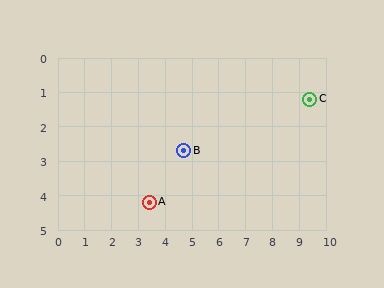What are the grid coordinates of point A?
Point A is at approximately (3.4, 4.2).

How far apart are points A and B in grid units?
Points A and B are about 2.0 grid units apart.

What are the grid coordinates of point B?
Point B is at approximately (4.7, 2.7).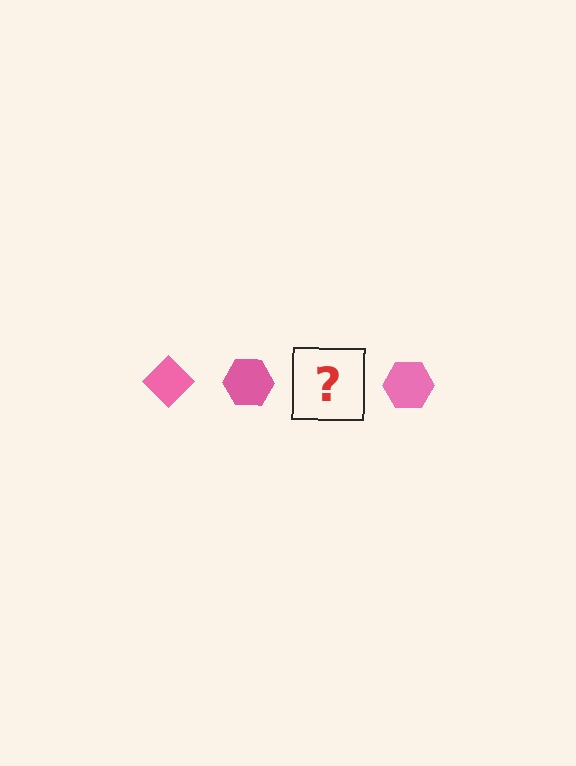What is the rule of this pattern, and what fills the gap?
The rule is that the pattern cycles through diamond, hexagon shapes in pink. The gap should be filled with a pink diamond.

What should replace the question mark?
The question mark should be replaced with a pink diamond.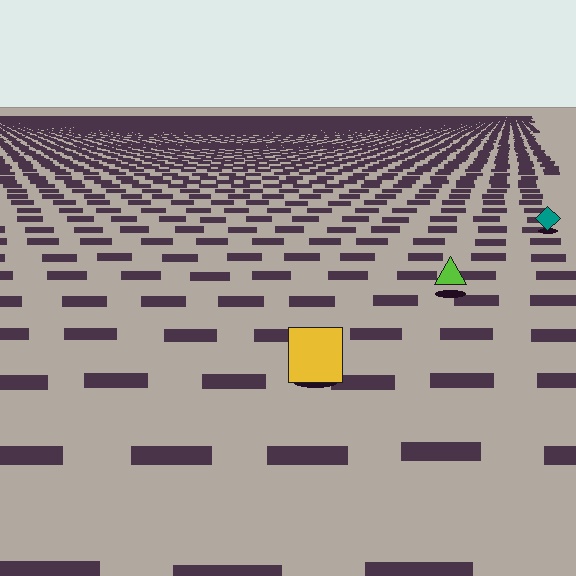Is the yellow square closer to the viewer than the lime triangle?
Yes. The yellow square is closer — you can tell from the texture gradient: the ground texture is coarser near it.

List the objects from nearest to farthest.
From nearest to farthest: the yellow square, the lime triangle, the teal diamond.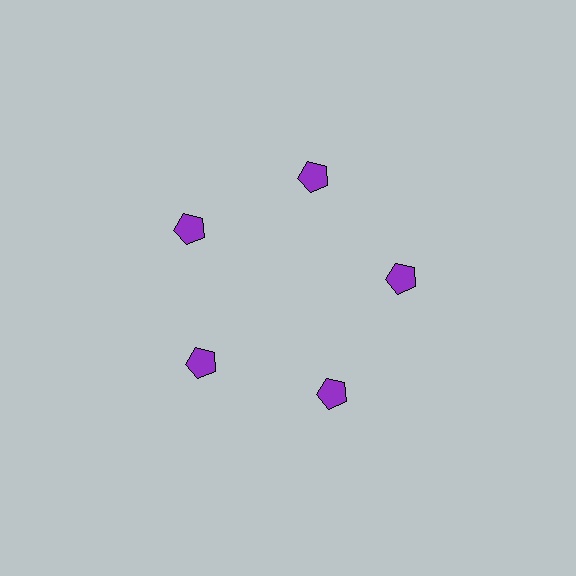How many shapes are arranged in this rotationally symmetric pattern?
There are 5 shapes, arranged in 5 groups of 1.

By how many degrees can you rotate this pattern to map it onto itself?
The pattern maps onto itself every 72 degrees of rotation.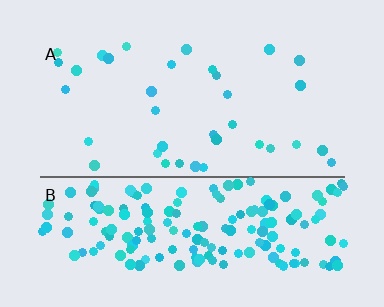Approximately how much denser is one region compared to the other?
Approximately 5.5× — region B over region A.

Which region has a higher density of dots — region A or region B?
B (the bottom).